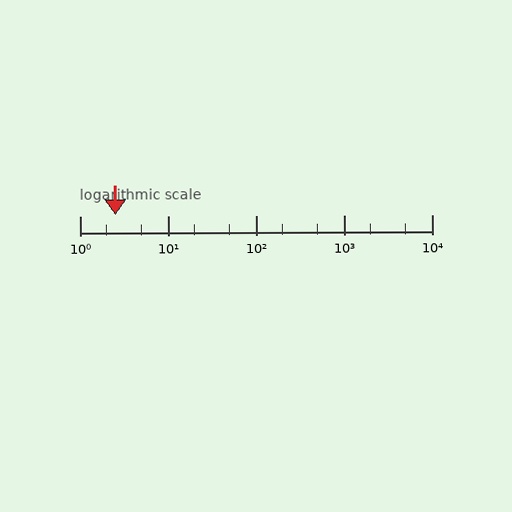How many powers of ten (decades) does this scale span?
The scale spans 4 decades, from 1 to 10000.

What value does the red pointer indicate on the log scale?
The pointer indicates approximately 2.5.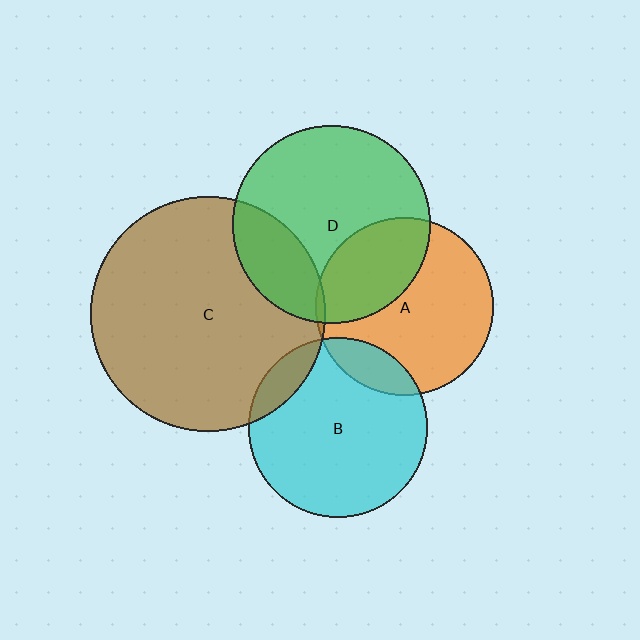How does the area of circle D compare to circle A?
Approximately 1.2 times.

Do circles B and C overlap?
Yes.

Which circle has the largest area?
Circle C (brown).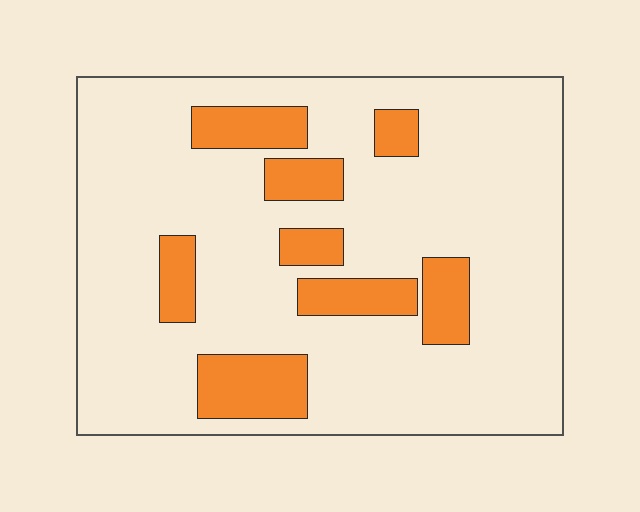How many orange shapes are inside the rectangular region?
8.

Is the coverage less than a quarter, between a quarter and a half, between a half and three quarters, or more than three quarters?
Less than a quarter.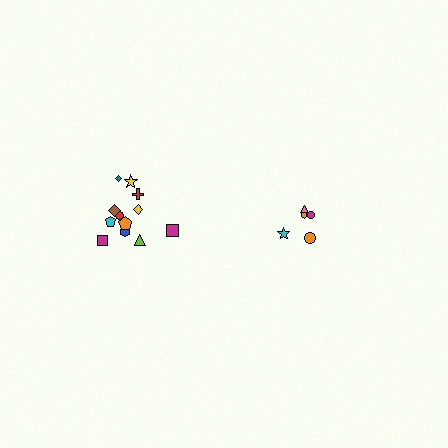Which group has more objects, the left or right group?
The left group.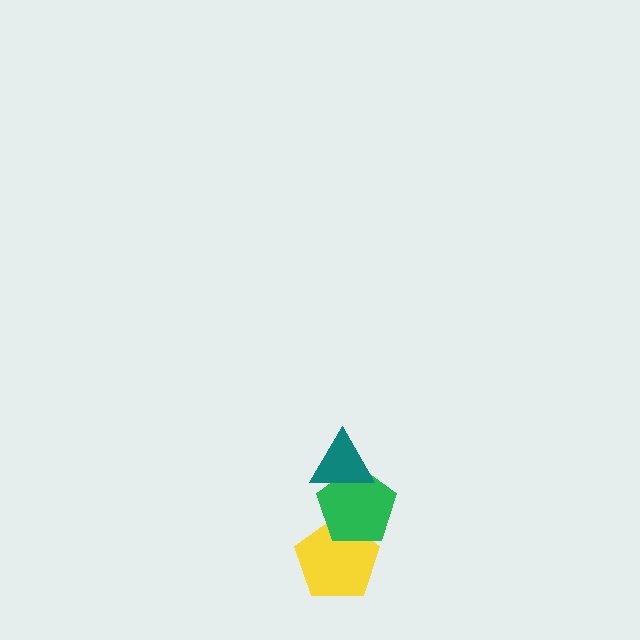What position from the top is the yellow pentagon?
The yellow pentagon is 3rd from the top.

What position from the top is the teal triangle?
The teal triangle is 1st from the top.